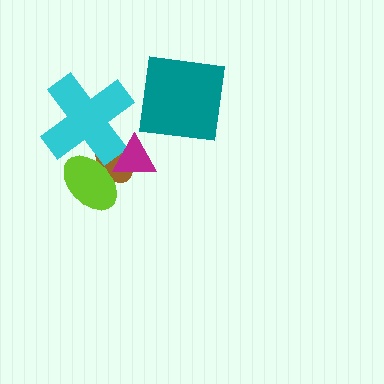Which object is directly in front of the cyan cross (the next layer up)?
The magenta triangle is directly in front of the cyan cross.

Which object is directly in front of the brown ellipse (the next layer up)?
The cyan cross is directly in front of the brown ellipse.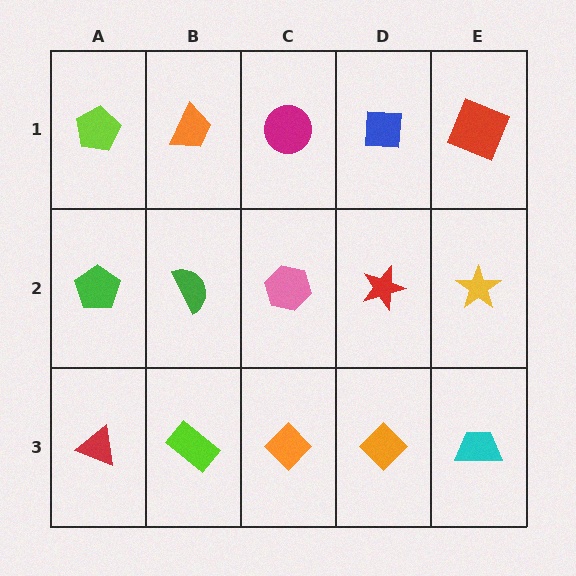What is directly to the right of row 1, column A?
An orange trapezoid.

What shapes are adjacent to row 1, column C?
A pink hexagon (row 2, column C), an orange trapezoid (row 1, column B), a blue square (row 1, column D).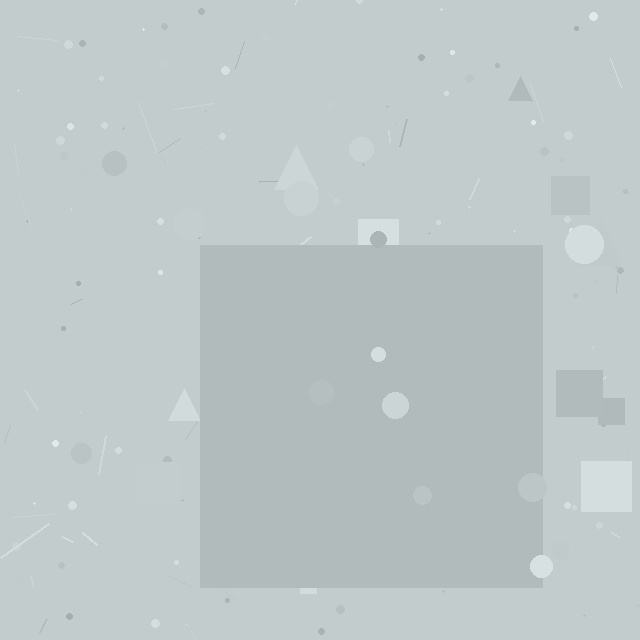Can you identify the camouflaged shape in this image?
The camouflaged shape is a square.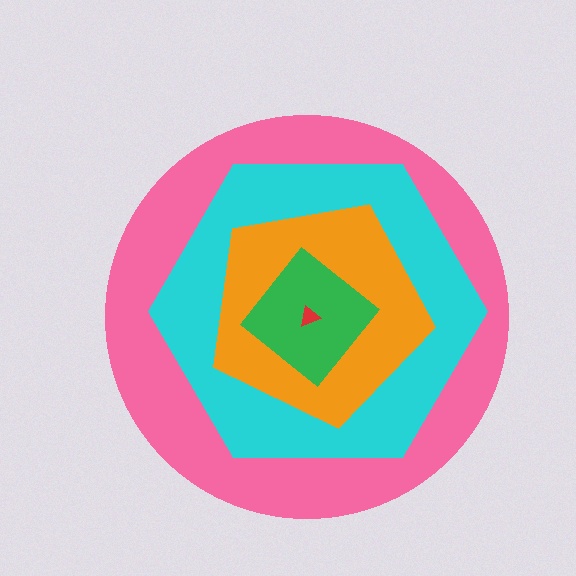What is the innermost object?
The red triangle.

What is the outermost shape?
The pink circle.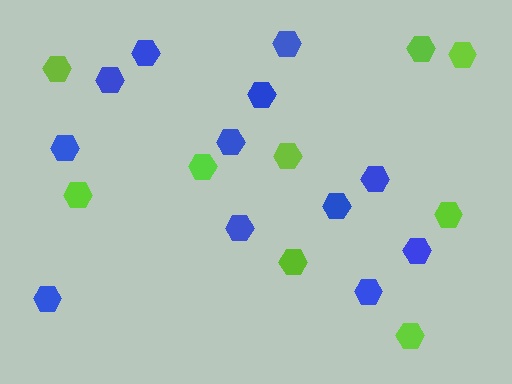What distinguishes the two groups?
There are 2 groups: one group of blue hexagons (12) and one group of lime hexagons (9).